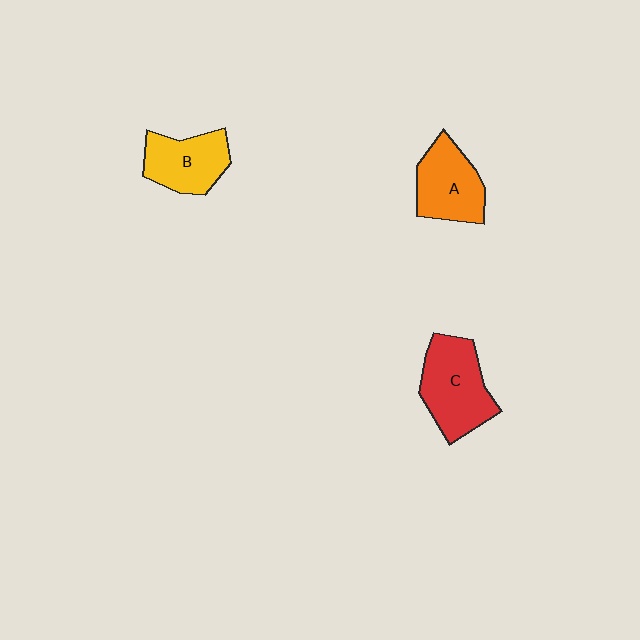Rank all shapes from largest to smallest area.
From largest to smallest: C (red), A (orange), B (yellow).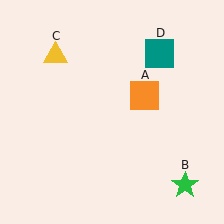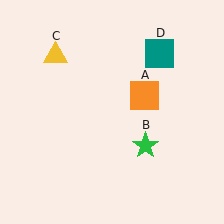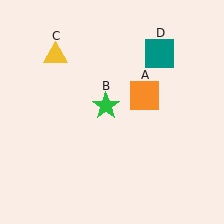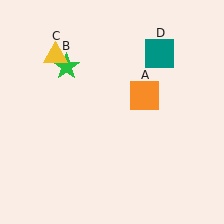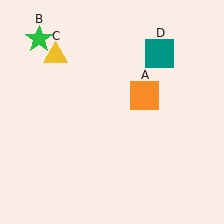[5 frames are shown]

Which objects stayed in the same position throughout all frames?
Orange square (object A) and yellow triangle (object C) and teal square (object D) remained stationary.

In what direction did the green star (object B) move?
The green star (object B) moved up and to the left.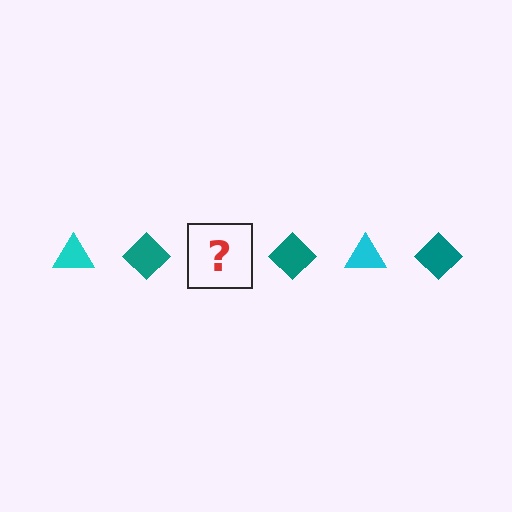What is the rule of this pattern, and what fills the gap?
The rule is that the pattern alternates between cyan triangle and teal diamond. The gap should be filled with a cyan triangle.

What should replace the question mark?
The question mark should be replaced with a cyan triangle.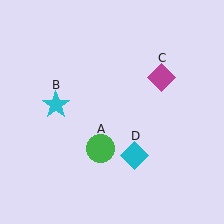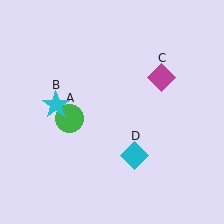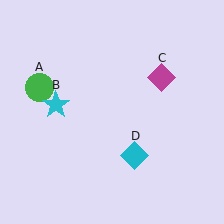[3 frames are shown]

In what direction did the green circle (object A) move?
The green circle (object A) moved up and to the left.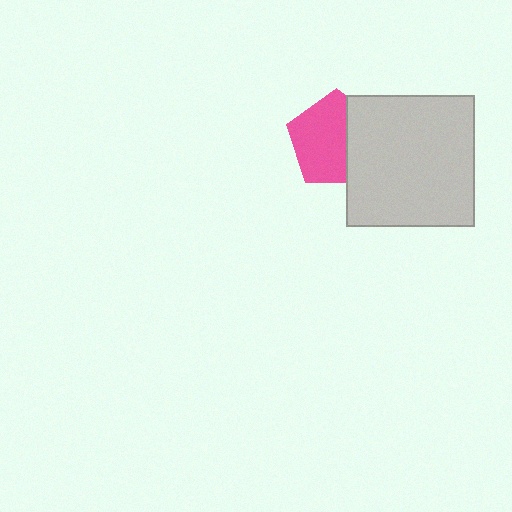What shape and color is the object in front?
The object in front is a light gray rectangle.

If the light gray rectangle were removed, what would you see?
You would see the complete pink pentagon.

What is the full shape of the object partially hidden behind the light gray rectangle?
The partially hidden object is a pink pentagon.